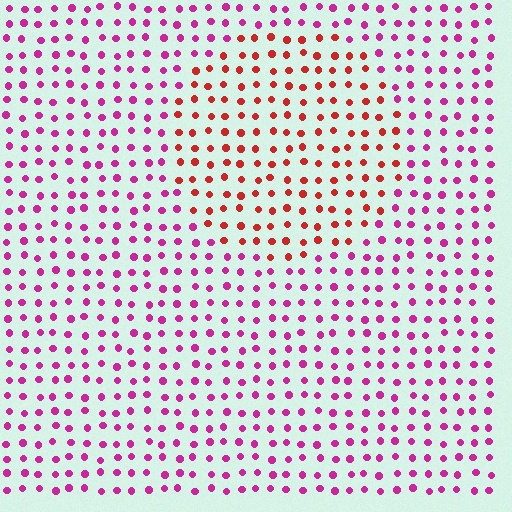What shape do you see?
I see a circle.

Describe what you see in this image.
The image is filled with small magenta elements in a uniform arrangement. A circle-shaped region is visible where the elements are tinted to a slightly different hue, forming a subtle color boundary.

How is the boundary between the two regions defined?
The boundary is defined purely by a slight shift in hue (about 42 degrees). Spacing, size, and orientation are identical on both sides.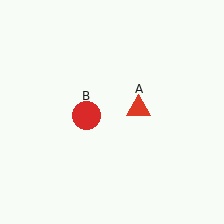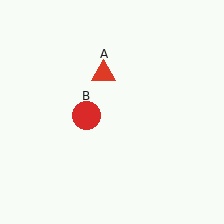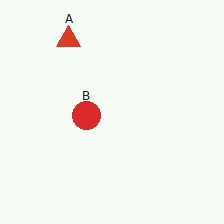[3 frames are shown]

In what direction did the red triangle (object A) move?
The red triangle (object A) moved up and to the left.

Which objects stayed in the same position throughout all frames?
Red circle (object B) remained stationary.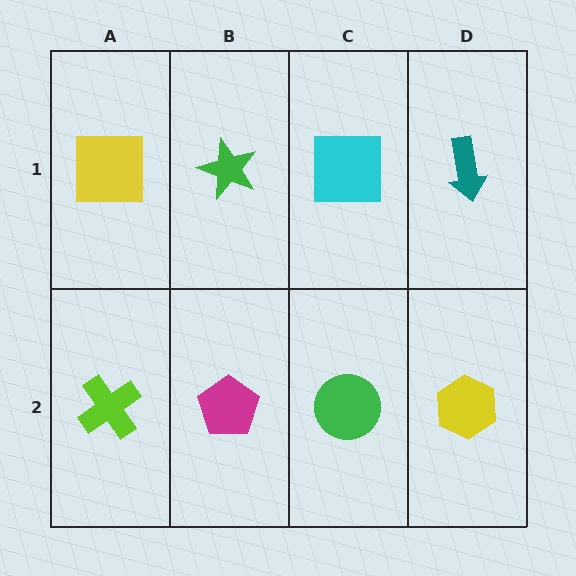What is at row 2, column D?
A yellow hexagon.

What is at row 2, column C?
A green circle.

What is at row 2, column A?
A lime cross.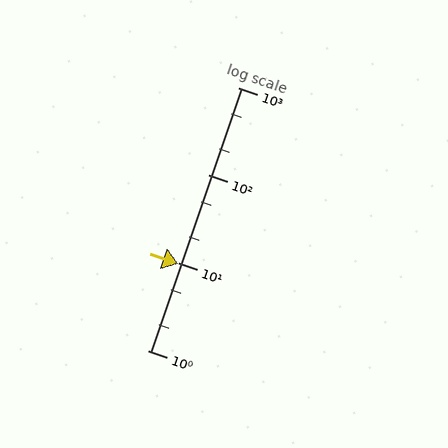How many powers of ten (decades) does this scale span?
The scale spans 3 decades, from 1 to 1000.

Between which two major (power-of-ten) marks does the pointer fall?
The pointer is between 1 and 10.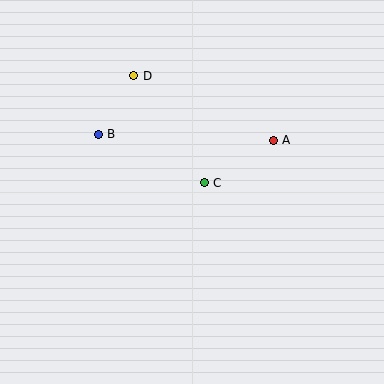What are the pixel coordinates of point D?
Point D is at (134, 76).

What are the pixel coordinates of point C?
Point C is at (204, 183).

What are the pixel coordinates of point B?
Point B is at (98, 134).